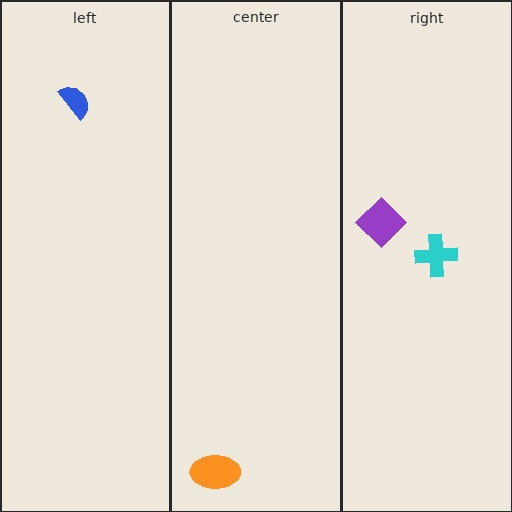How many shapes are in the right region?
2.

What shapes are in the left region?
The blue semicircle.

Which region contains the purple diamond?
The right region.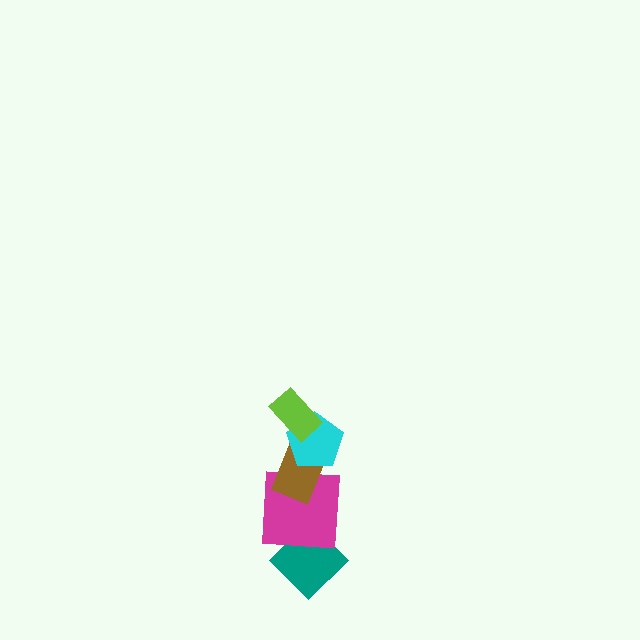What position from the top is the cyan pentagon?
The cyan pentagon is 2nd from the top.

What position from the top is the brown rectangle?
The brown rectangle is 3rd from the top.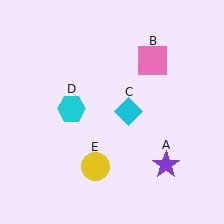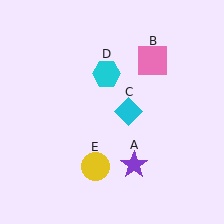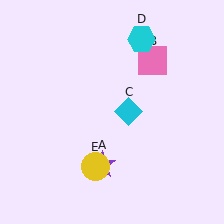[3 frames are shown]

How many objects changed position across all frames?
2 objects changed position: purple star (object A), cyan hexagon (object D).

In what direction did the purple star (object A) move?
The purple star (object A) moved left.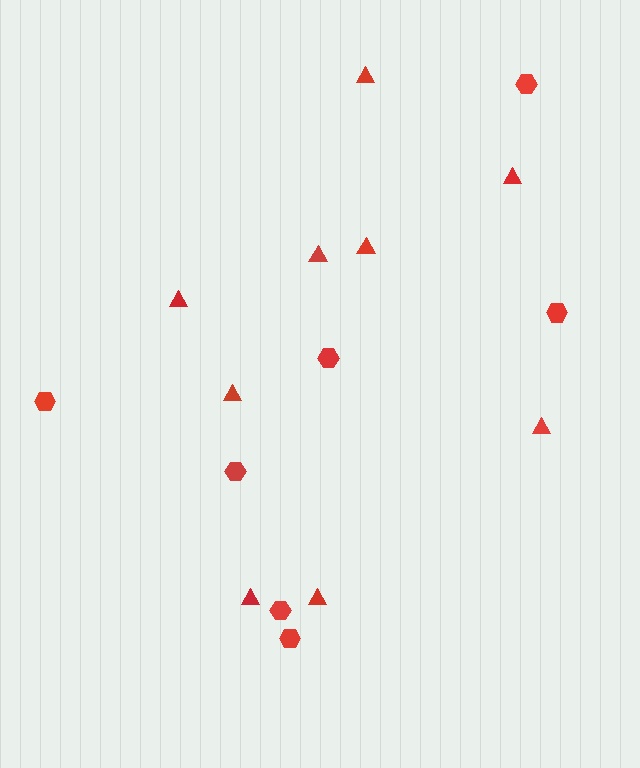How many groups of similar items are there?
There are 2 groups: one group of hexagons (7) and one group of triangles (9).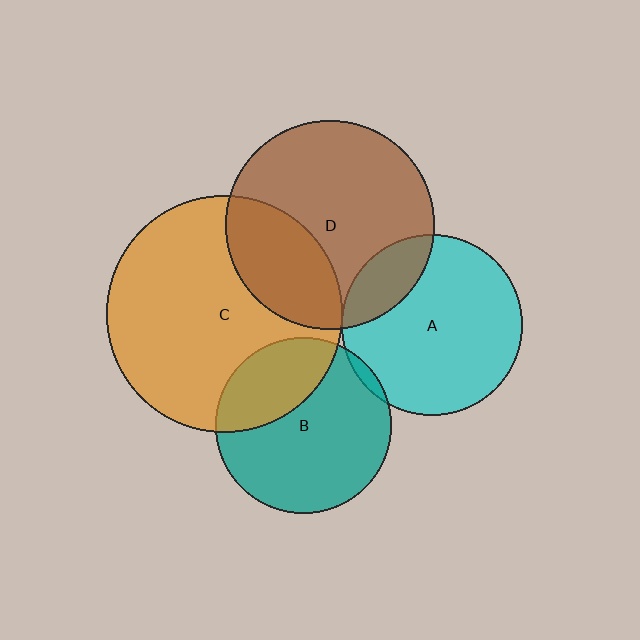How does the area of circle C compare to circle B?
Approximately 1.8 times.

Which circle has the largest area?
Circle C (orange).